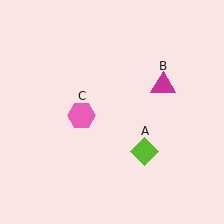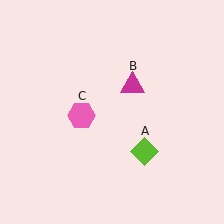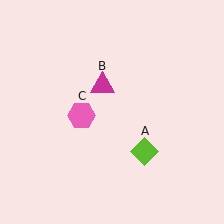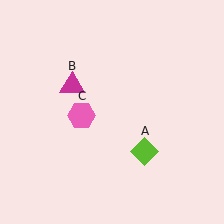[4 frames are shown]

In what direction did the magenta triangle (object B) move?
The magenta triangle (object B) moved left.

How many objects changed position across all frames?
1 object changed position: magenta triangle (object B).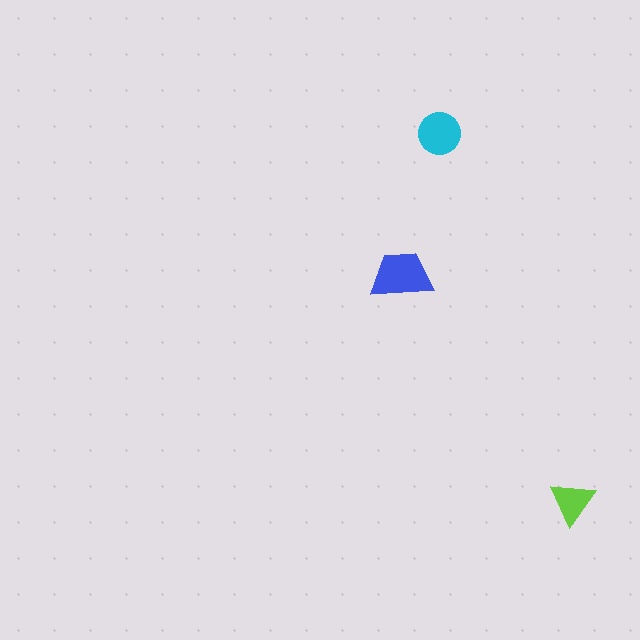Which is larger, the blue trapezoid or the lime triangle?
The blue trapezoid.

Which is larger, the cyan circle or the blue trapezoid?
The blue trapezoid.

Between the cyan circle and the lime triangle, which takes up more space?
The cyan circle.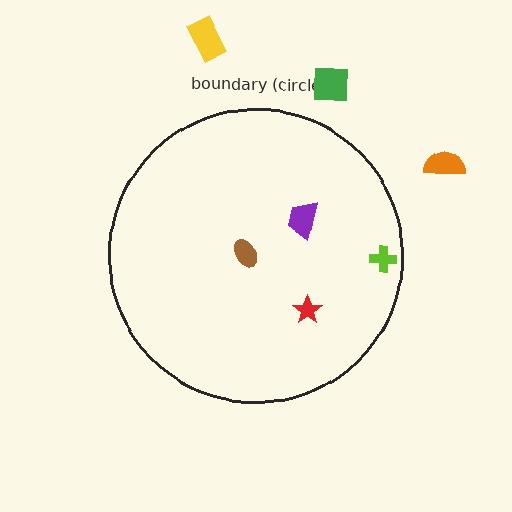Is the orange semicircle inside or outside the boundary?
Outside.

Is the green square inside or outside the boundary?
Outside.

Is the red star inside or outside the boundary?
Inside.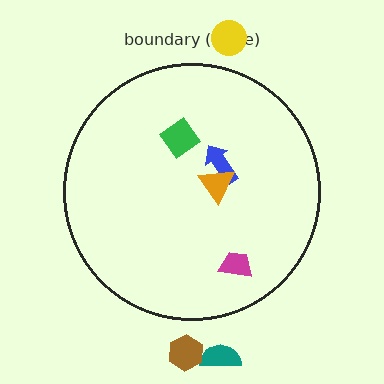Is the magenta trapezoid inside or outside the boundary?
Inside.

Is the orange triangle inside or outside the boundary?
Inside.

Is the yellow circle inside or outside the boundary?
Outside.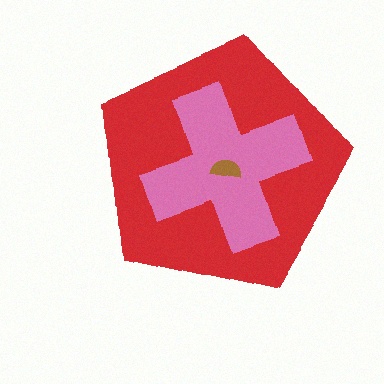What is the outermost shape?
The red pentagon.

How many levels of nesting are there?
3.